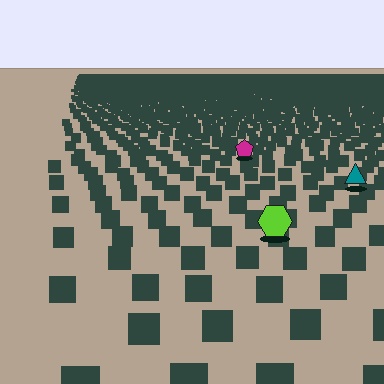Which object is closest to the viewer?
The lime hexagon is closest. The texture marks near it are larger and more spread out.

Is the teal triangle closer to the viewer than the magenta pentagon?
Yes. The teal triangle is closer — you can tell from the texture gradient: the ground texture is coarser near it.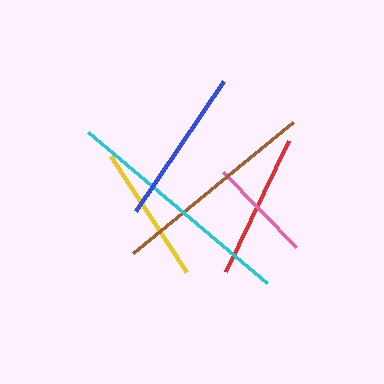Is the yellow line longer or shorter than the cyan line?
The cyan line is longer than the yellow line.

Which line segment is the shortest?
The pink line is the shortest at approximately 104 pixels.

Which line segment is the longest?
The cyan line is the longest at approximately 234 pixels.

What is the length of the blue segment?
The blue segment is approximately 157 pixels long.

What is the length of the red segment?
The red segment is approximately 146 pixels long.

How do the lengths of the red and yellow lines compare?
The red and yellow lines are approximately the same length.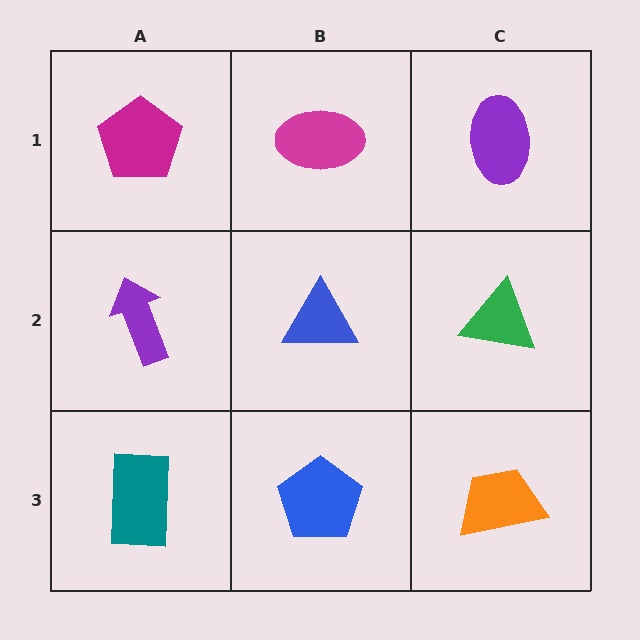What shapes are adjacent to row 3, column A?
A purple arrow (row 2, column A), a blue pentagon (row 3, column B).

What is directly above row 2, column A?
A magenta pentagon.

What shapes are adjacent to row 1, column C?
A green triangle (row 2, column C), a magenta ellipse (row 1, column B).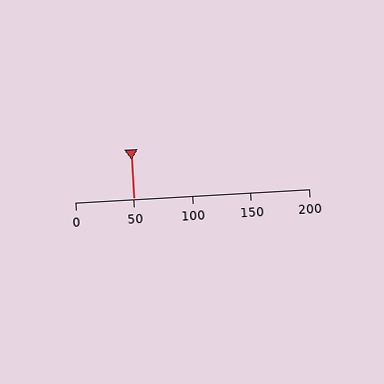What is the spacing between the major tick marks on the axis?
The major ticks are spaced 50 apart.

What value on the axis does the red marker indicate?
The marker indicates approximately 50.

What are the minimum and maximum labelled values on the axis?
The axis runs from 0 to 200.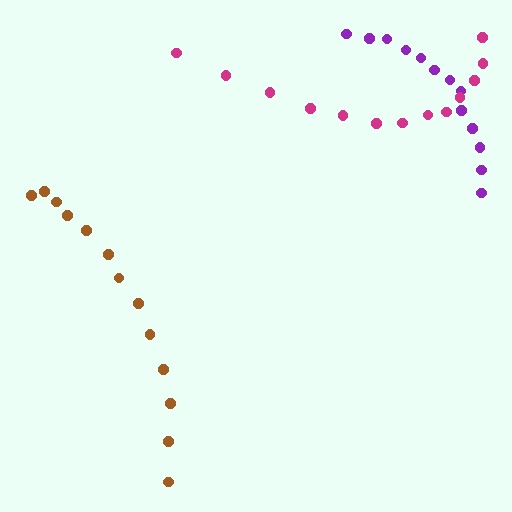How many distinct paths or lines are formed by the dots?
There are 3 distinct paths.